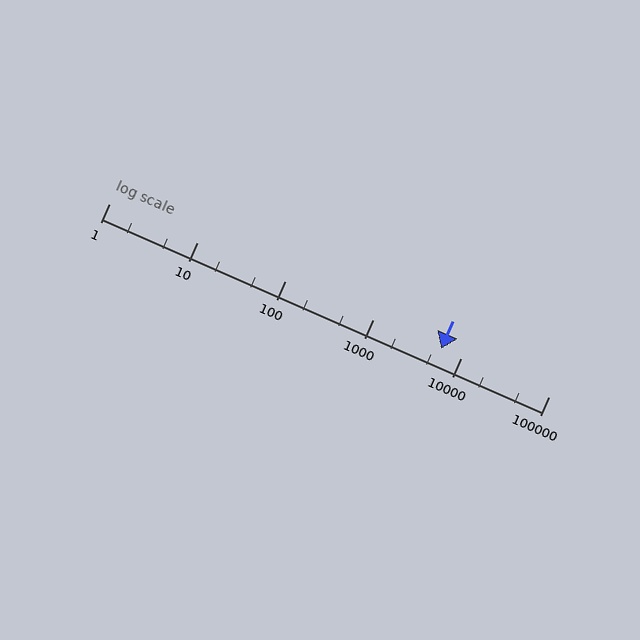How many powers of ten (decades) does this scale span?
The scale spans 5 decades, from 1 to 100000.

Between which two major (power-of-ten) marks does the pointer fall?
The pointer is between 1000 and 10000.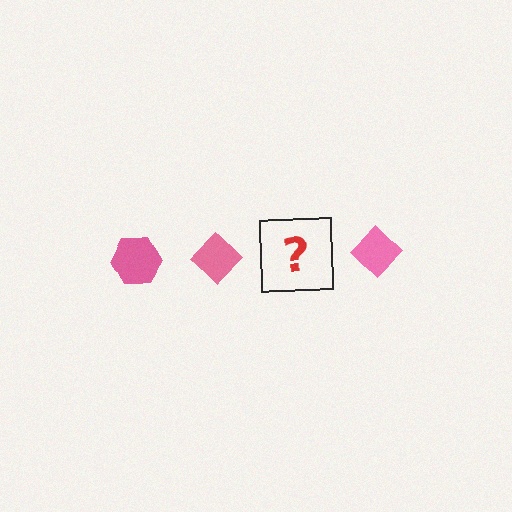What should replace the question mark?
The question mark should be replaced with a pink hexagon.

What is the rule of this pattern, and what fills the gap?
The rule is that the pattern cycles through hexagon, diamond shapes in pink. The gap should be filled with a pink hexagon.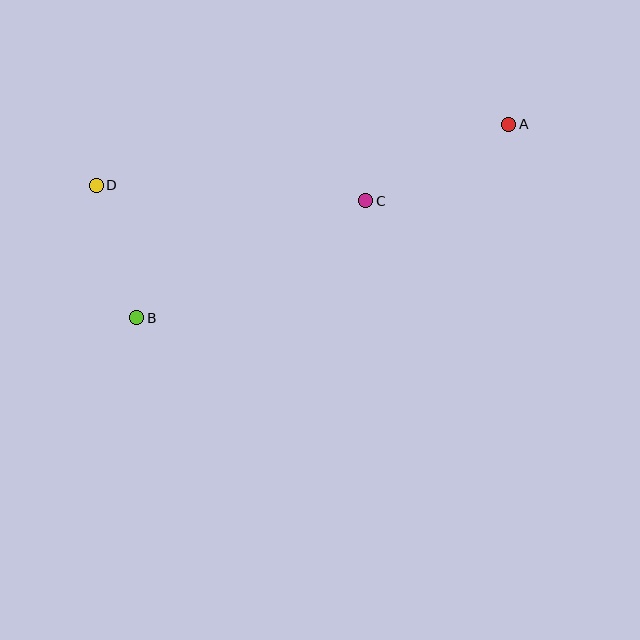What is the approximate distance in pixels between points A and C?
The distance between A and C is approximately 162 pixels.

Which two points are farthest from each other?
Points A and B are farthest from each other.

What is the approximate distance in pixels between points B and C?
The distance between B and C is approximately 257 pixels.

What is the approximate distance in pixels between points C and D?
The distance between C and D is approximately 270 pixels.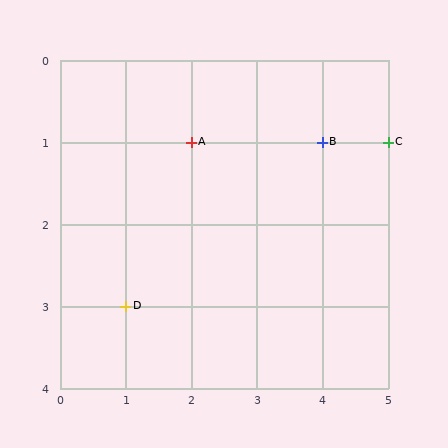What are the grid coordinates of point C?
Point C is at grid coordinates (5, 1).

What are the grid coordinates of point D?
Point D is at grid coordinates (1, 3).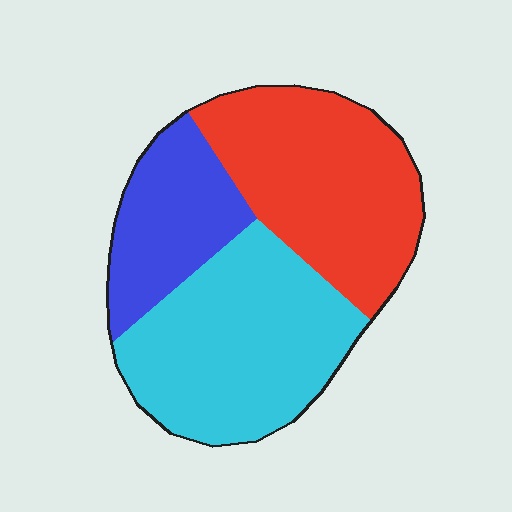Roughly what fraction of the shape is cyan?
Cyan covers 41% of the shape.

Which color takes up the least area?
Blue, at roughly 20%.